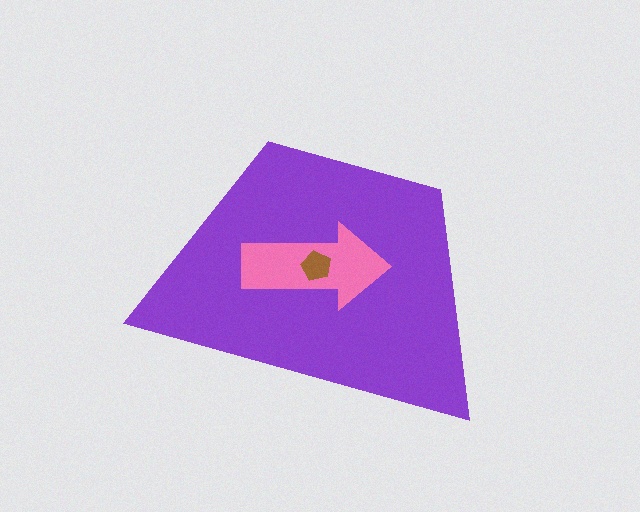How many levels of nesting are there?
3.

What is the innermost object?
The brown pentagon.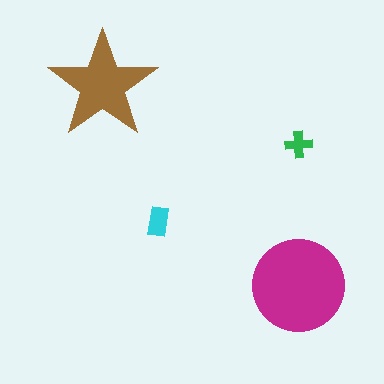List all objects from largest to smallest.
The magenta circle, the brown star, the cyan rectangle, the green cross.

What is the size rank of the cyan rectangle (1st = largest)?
3rd.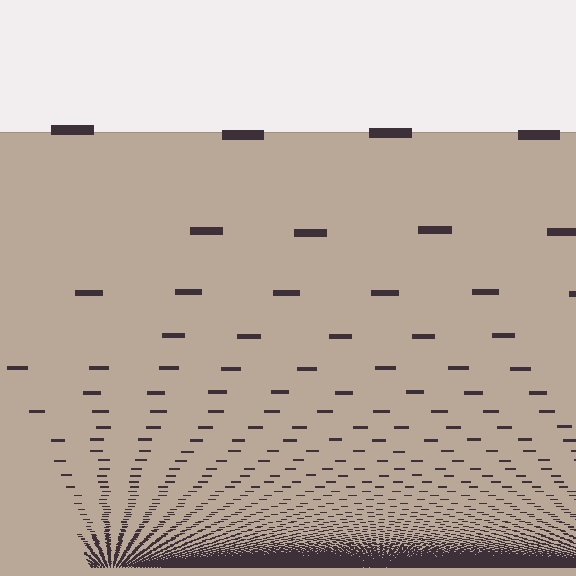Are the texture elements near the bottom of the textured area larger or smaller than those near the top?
Smaller. The gradient is inverted — elements near the bottom are smaller and denser.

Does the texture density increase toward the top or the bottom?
Density increases toward the bottom.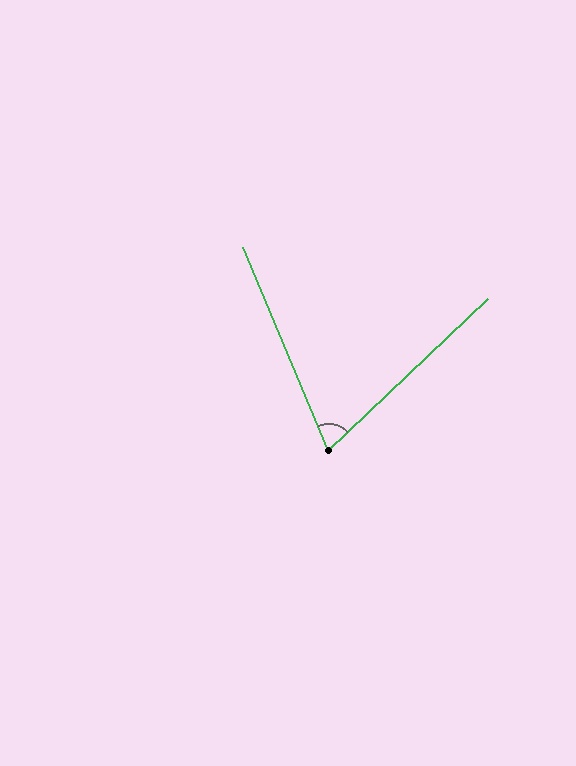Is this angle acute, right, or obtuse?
It is acute.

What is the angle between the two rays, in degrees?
Approximately 69 degrees.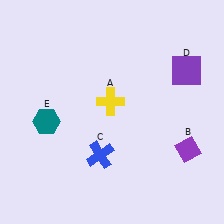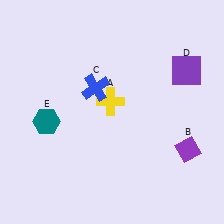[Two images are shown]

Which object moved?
The blue cross (C) moved up.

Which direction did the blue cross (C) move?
The blue cross (C) moved up.